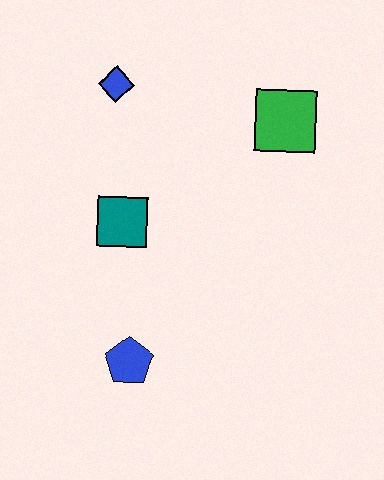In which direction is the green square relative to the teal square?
The green square is to the right of the teal square.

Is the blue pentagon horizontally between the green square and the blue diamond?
Yes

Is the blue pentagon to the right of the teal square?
Yes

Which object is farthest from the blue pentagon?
The green square is farthest from the blue pentagon.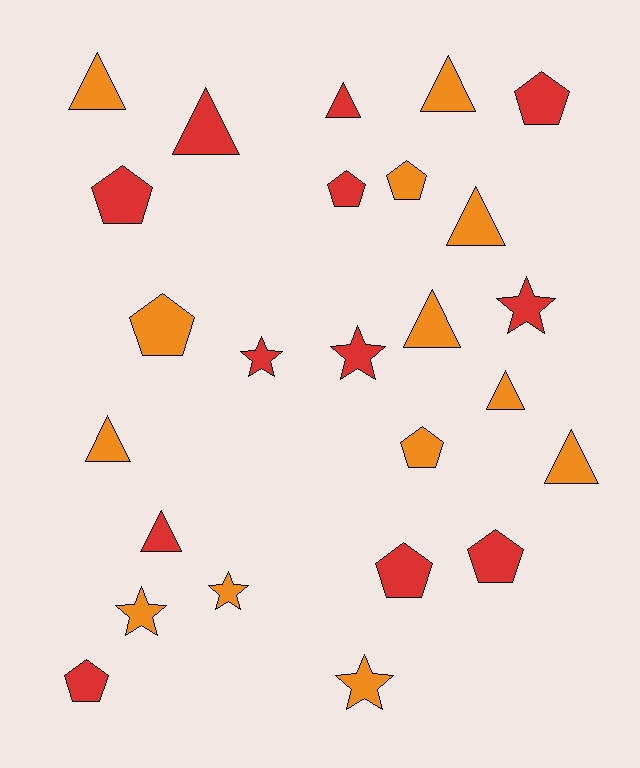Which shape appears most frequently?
Triangle, with 10 objects.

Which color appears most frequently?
Orange, with 13 objects.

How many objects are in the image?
There are 25 objects.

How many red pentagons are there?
There are 6 red pentagons.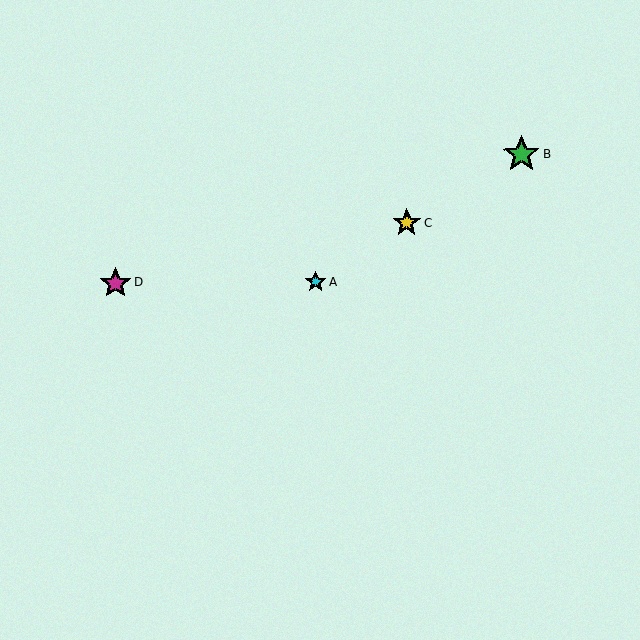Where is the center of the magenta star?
The center of the magenta star is at (115, 283).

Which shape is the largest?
The green star (labeled B) is the largest.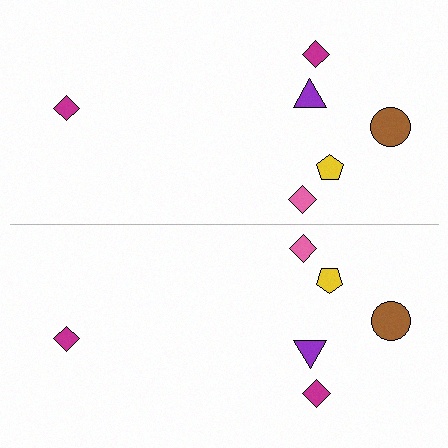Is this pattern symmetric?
Yes, this pattern has bilateral (reflection) symmetry.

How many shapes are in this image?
There are 12 shapes in this image.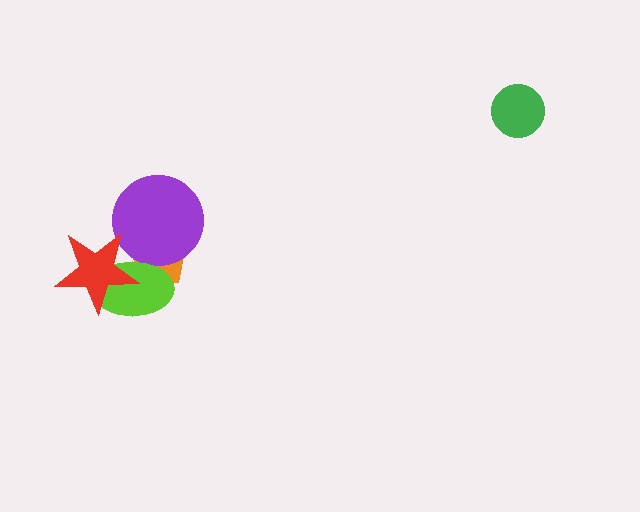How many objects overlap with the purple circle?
3 objects overlap with the purple circle.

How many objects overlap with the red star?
3 objects overlap with the red star.